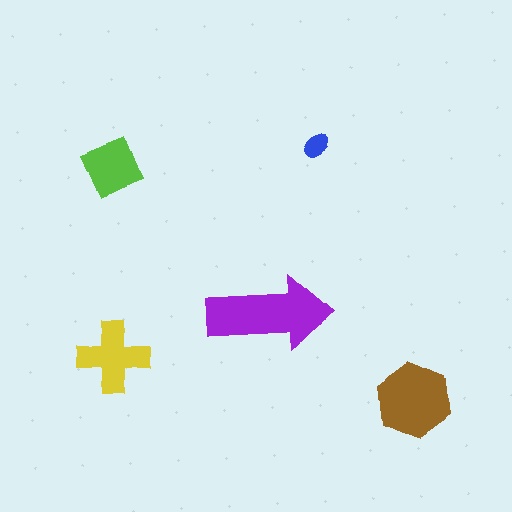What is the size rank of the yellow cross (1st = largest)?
3rd.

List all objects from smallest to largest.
The blue ellipse, the lime diamond, the yellow cross, the brown hexagon, the purple arrow.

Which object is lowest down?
The brown hexagon is bottommost.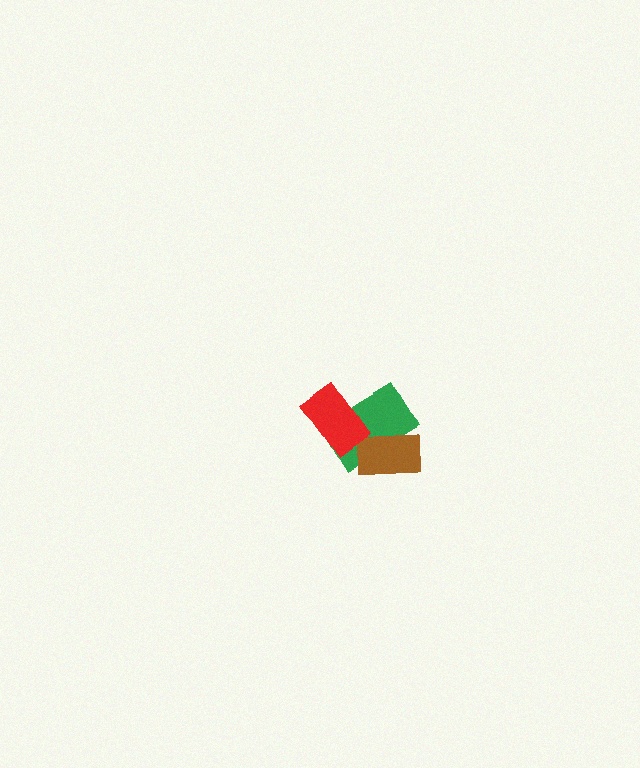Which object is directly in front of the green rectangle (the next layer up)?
The brown rectangle is directly in front of the green rectangle.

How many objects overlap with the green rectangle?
2 objects overlap with the green rectangle.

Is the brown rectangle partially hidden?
No, no other shape covers it.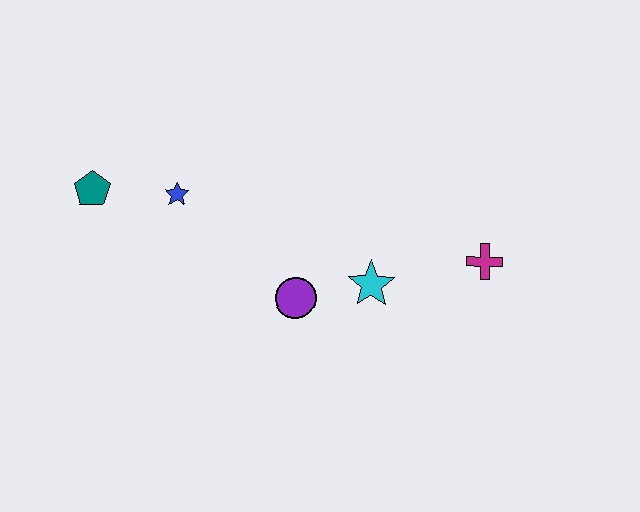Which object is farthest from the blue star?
The magenta cross is farthest from the blue star.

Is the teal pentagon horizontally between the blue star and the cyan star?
No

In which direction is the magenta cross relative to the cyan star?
The magenta cross is to the right of the cyan star.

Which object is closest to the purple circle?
The cyan star is closest to the purple circle.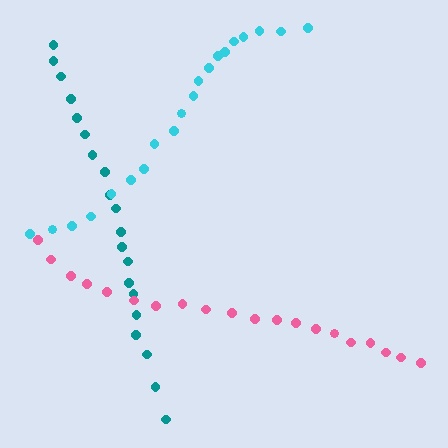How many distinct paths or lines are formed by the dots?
There are 3 distinct paths.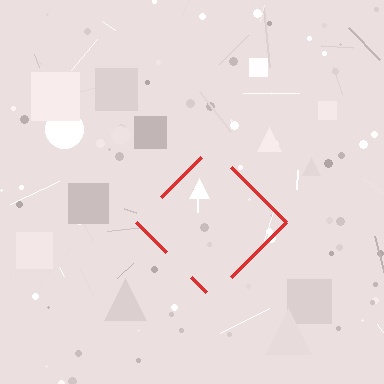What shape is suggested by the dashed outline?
The dashed outline suggests a diamond.